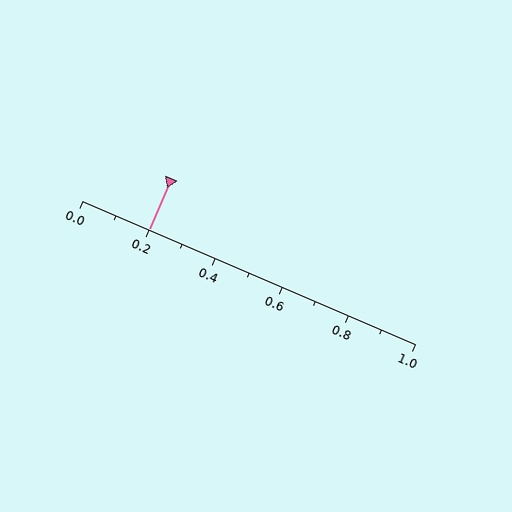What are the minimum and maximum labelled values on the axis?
The axis runs from 0.0 to 1.0.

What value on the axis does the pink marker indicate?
The marker indicates approximately 0.2.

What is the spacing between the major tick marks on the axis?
The major ticks are spaced 0.2 apart.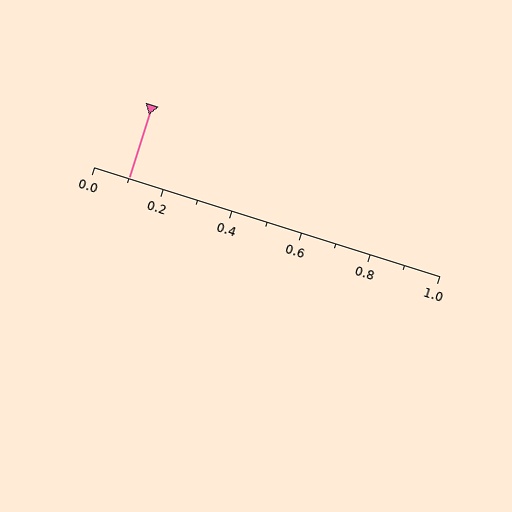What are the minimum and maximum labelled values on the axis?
The axis runs from 0.0 to 1.0.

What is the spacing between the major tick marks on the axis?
The major ticks are spaced 0.2 apart.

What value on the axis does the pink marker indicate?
The marker indicates approximately 0.1.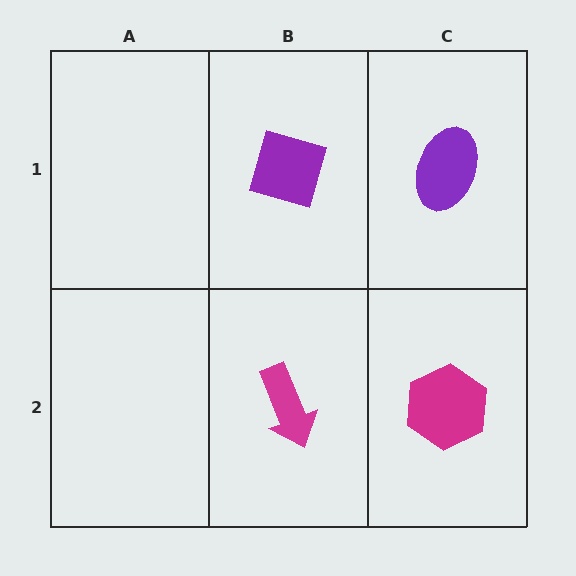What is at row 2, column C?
A magenta hexagon.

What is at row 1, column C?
A purple ellipse.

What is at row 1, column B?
A purple diamond.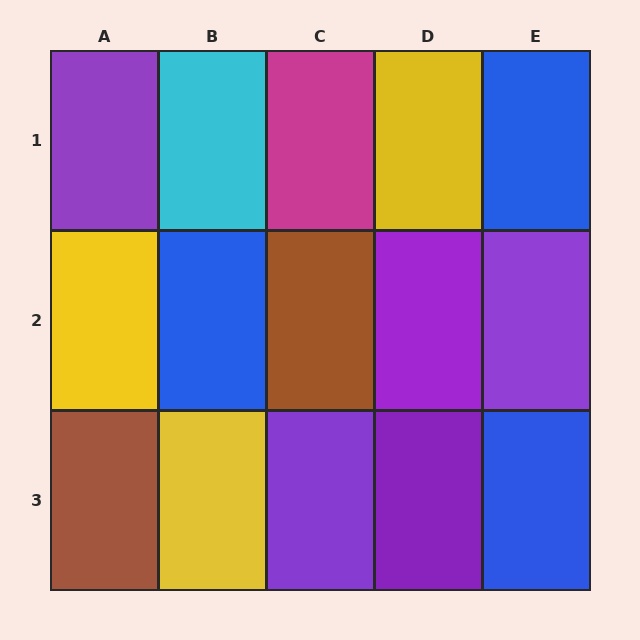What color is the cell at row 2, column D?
Purple.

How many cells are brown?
2 cells are brown.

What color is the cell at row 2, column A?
Yellow.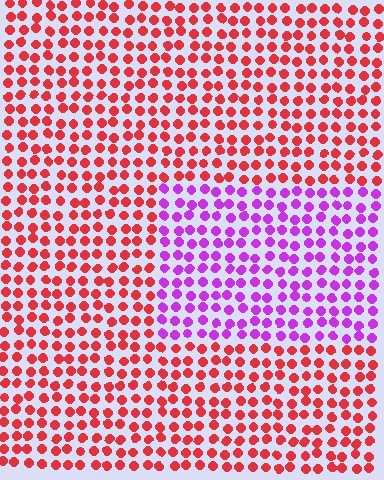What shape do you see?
I see a rectangle.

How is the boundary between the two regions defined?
The boundary is defined purely by a slight shift in hue (about 64 degrees). Spacing, size, and orientation are identical on both sides.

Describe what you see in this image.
The image is filled with small red elements in a uniform arrangement. A rectangle-shaped region is visible where the elements are tinted to a slightly different hue, forming a subtle color boundary.